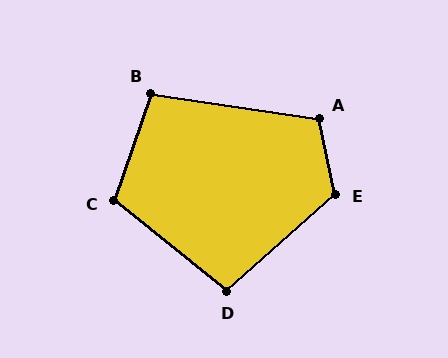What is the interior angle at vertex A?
Approximately 111 degrees (obtuse).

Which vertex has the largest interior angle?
E, at approximately 119 degrees.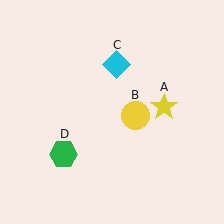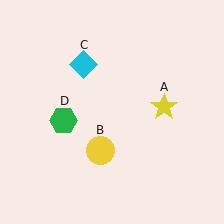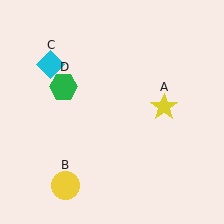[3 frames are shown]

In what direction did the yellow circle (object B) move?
The yellow circle (object B) moved down and to the left.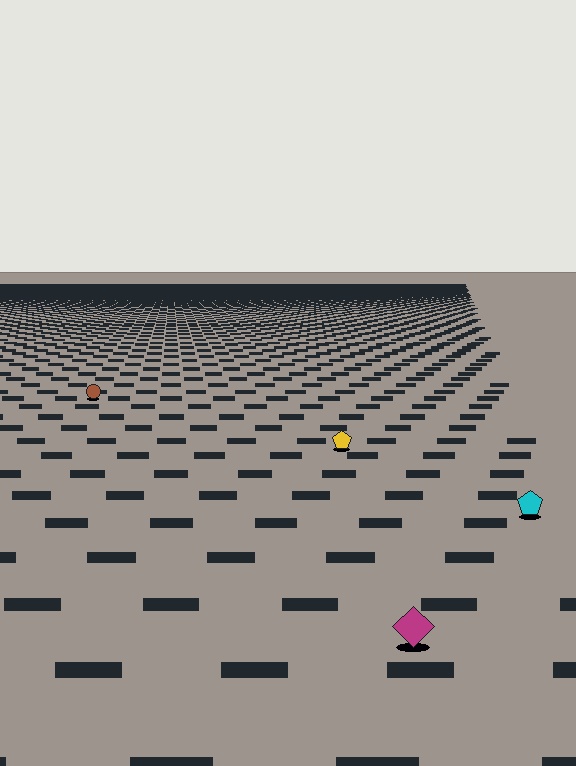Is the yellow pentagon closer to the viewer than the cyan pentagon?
No. The cyan pentagon is closer — you can tell from the texture gradient: the ground texture is coarser near it.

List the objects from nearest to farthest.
From nearest to farthest: the magenta diamond, the cyan pentagon, the yellow pentagon, the brown circle.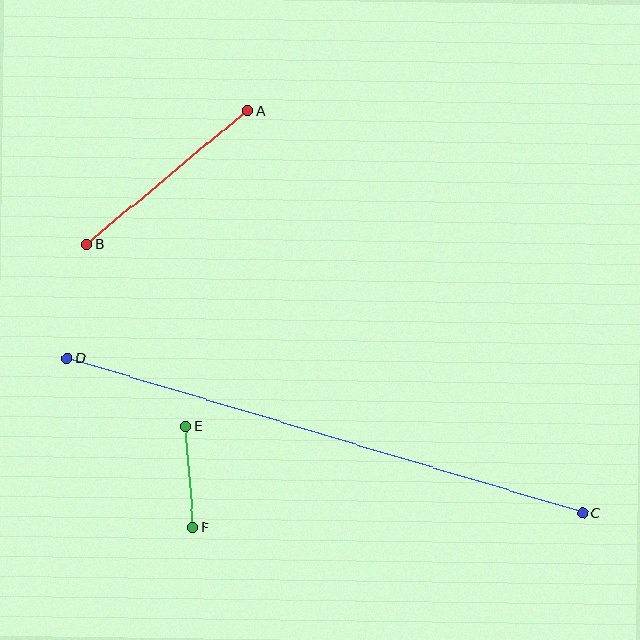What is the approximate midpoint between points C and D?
The midpoint is at approximately (325, 435) pixels.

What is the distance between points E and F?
The distance is approximately 101 pixels.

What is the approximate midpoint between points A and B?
The midpoint is at approximately (167, 178) pixels.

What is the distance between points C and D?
The distance is approximately 538 pixels.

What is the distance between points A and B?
The distance is approximately 209 pixels.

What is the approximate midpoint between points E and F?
The midpoint is at approximately (189, 477) pixels.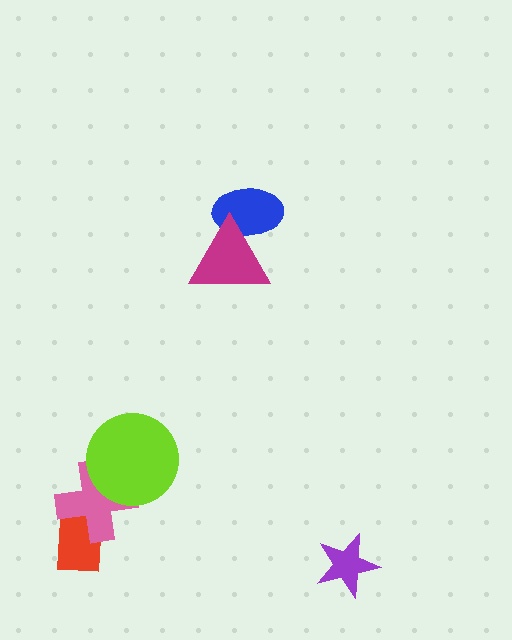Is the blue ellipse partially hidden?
Yes, it is partially covered by another shape.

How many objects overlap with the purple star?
0 objects overlap with the purple star.